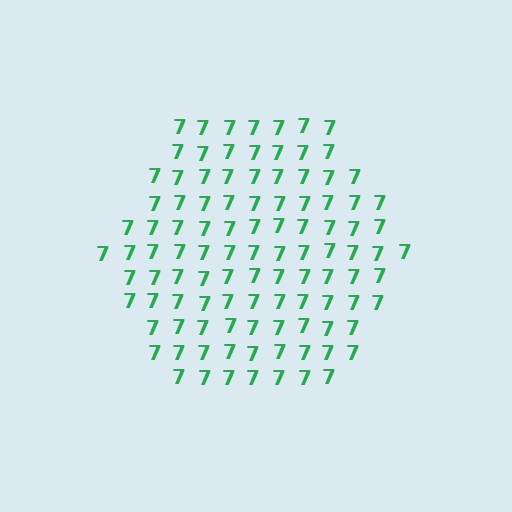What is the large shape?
The large shape is a hexagon.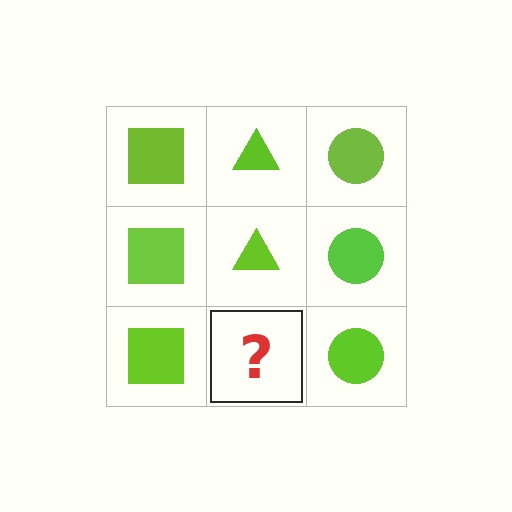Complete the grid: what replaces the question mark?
The question mark should be replaced with a lime triangle.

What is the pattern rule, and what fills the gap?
The rule is that each column has a consistent shape. The gap should be filled with a lime triangle.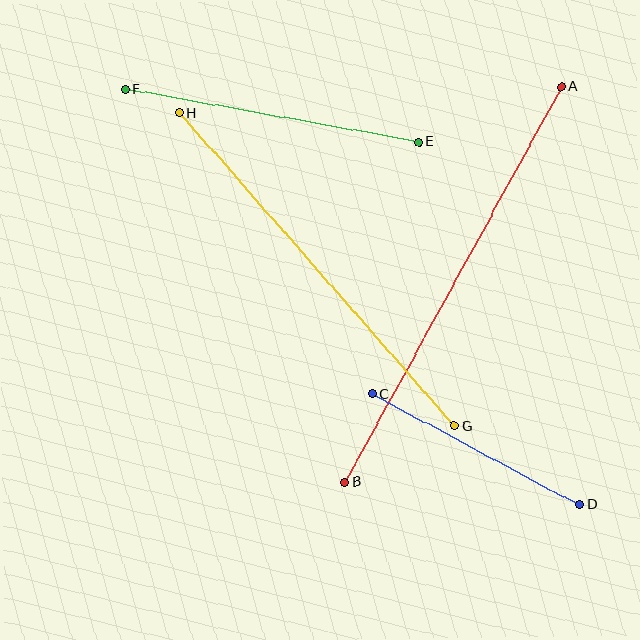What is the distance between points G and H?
The distance is approximately 417 pixels.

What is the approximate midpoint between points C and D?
The midpoint is at approximately (476, 449) pixels.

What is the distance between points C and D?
The distance is approximately 235 pixels.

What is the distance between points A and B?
The distance is approximately 450 pixels.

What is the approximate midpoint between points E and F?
The midpoint is at approximately (272, 116) pixels.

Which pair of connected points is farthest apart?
Points A and B are farthest apart.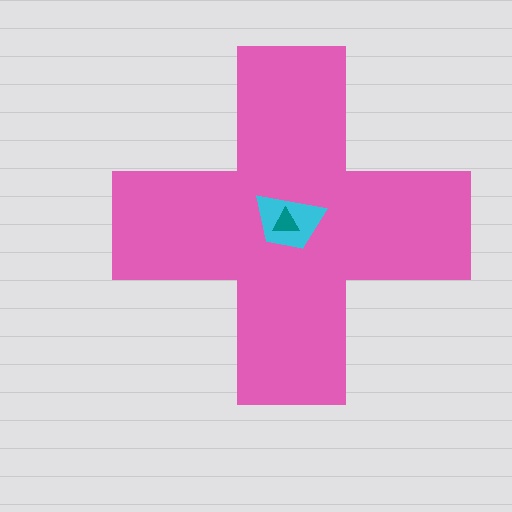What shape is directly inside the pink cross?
The cyan trapezoid.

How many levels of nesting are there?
3.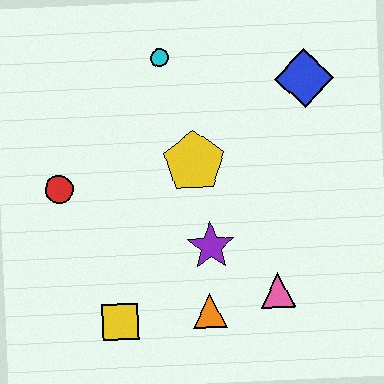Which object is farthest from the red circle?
The blue diamond is farthest from the red circle.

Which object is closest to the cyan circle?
The yellow pentagon is closest to the cyan circle.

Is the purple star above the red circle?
No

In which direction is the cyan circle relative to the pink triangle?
The cyan circle is above the pink triangle.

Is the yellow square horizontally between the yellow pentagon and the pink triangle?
No